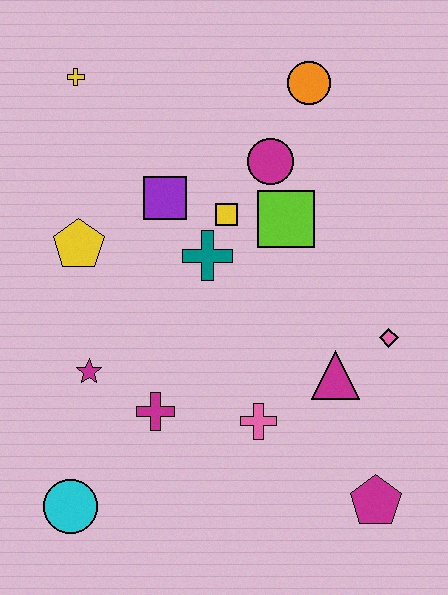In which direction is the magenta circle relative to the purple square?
The magenta circle is to the right of the purple square.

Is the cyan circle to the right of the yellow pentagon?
No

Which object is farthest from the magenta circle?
The cyan circle is farthest from the magenta circle.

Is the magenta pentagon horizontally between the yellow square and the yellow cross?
No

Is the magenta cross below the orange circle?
Yes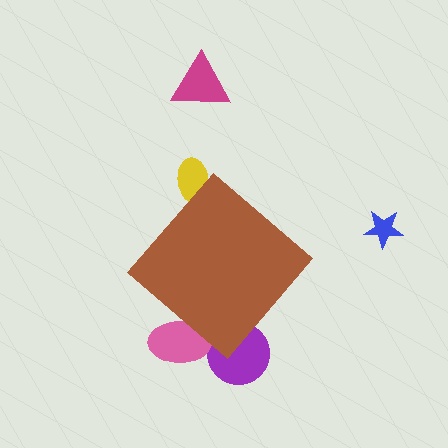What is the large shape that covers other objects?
A brown diamond.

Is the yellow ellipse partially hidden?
Yes, the yellow ellipse is partially hidden behind the brown diamond.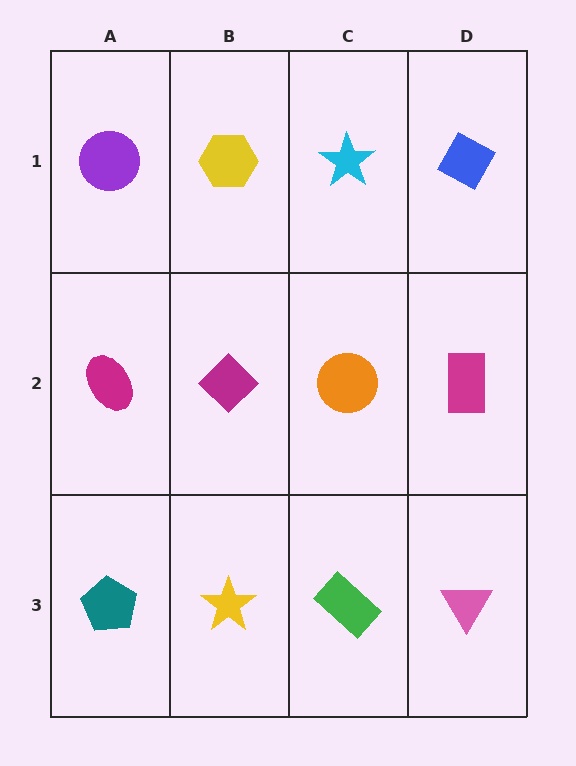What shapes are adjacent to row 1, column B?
A magenta diamond (row 2, column B), a purple circle (row 1, column A), a cyan star (row 1, column C).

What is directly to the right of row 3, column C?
A pink triangle.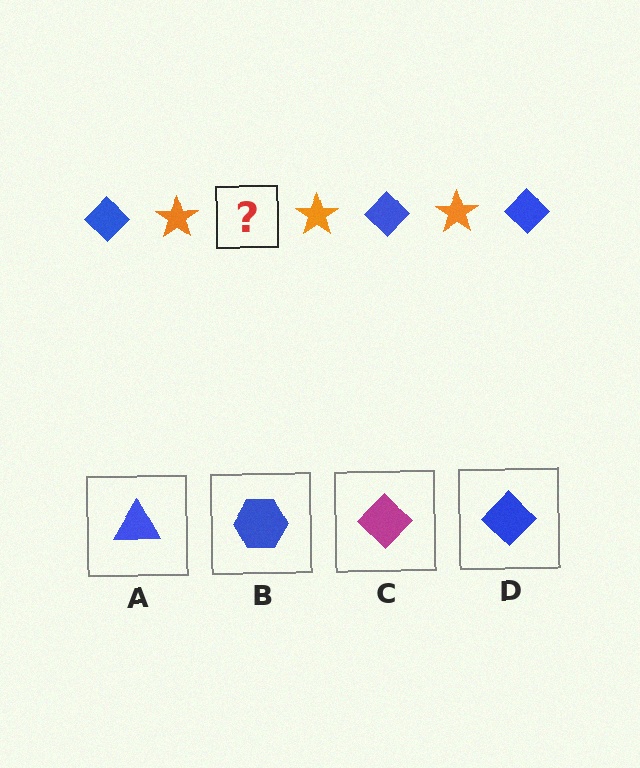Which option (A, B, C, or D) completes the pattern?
D.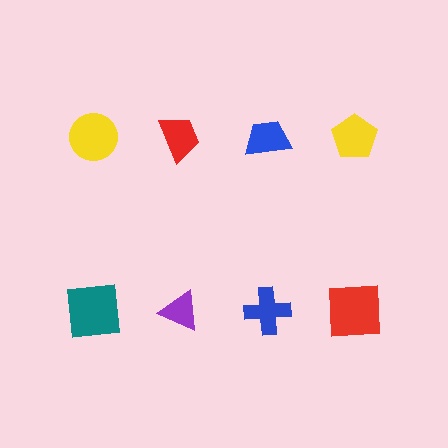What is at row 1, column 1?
A yellow circle.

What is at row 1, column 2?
A red trapezoid.